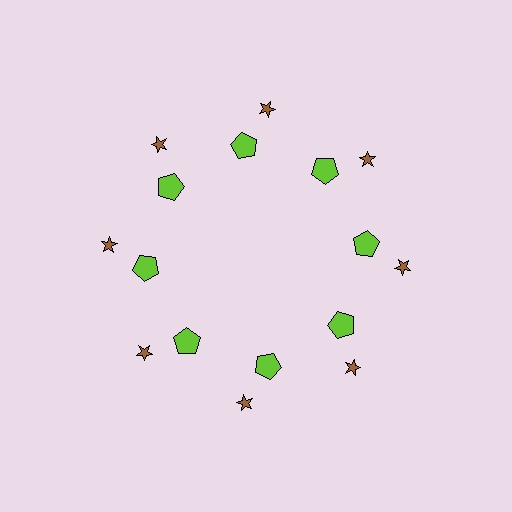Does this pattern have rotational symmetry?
Yes, this pattern has 8-fold rotational symmetry. It looks the same after rotating 45 degrees around the center.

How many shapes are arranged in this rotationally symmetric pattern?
There are 16 shapes, arranged in 8 groups of 2.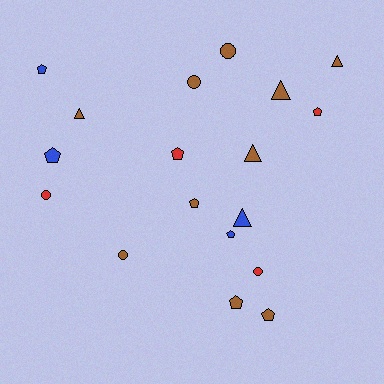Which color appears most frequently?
Brown, with 10 objects.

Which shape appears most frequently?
Pentagon, with 8 objects.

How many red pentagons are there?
There are 2 red pentagons.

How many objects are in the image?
There are 18 objects.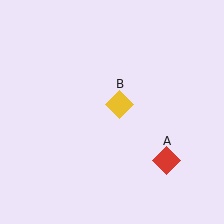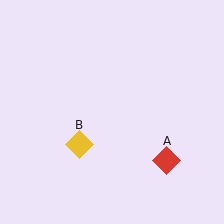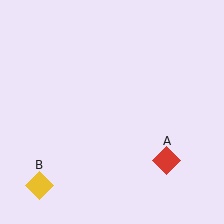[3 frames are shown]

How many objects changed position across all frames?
1 object changed position: yellow diamond (object B).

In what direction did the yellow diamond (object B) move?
The yellow diamond (object B) moved down and to the left.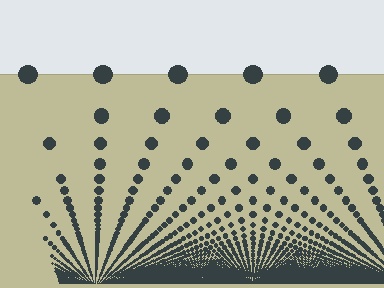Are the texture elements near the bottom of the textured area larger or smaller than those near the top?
Smaller. The gradient is inverted — elements near the bottom are smaller and denser.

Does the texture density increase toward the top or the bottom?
Density increases toward the bottom.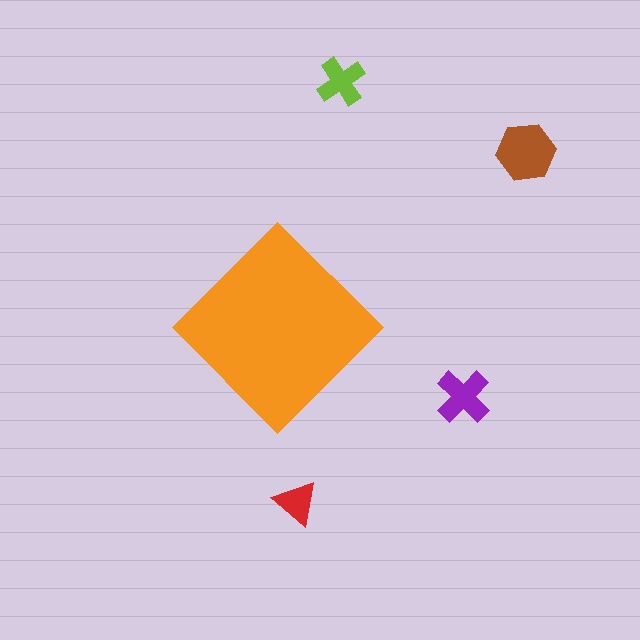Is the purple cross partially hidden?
No, the purple cross is fully visible.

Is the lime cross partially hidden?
No, the lime cross is fully visible.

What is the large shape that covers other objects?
An orange diamond.